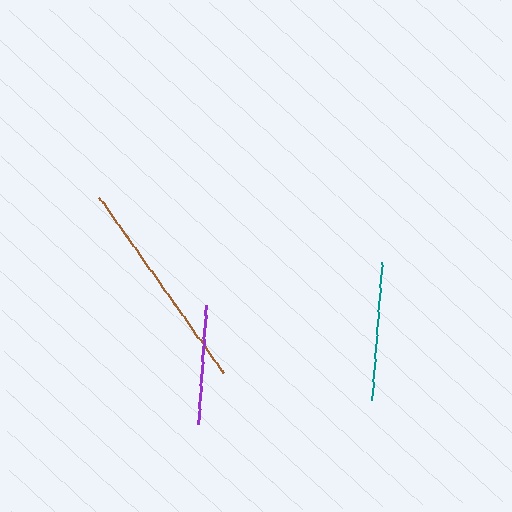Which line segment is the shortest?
The purple line is the shortest at approximately 119 pixels.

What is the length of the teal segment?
The teal segment is approximately 139 pixels long.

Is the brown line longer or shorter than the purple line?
The brown line is longer than the purple line.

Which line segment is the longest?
The brown line is the longest at approximately 216 pixels.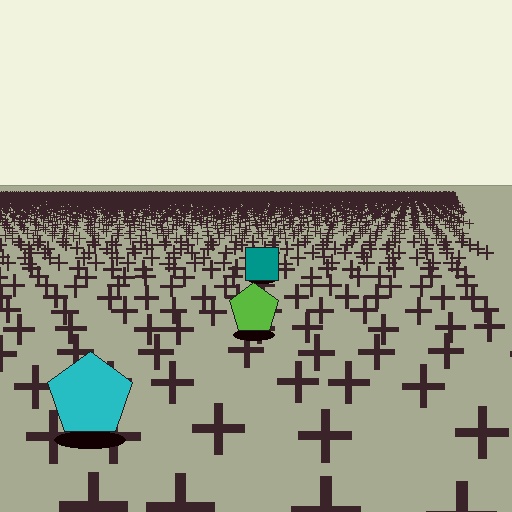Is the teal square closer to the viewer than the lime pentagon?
No. The lime pentagon is closer — you can tell from the texture gradient: the ground texture is coarser near it.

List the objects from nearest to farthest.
From nearest to farthest: the cyan pentagon, the lime pentagon, the teal square.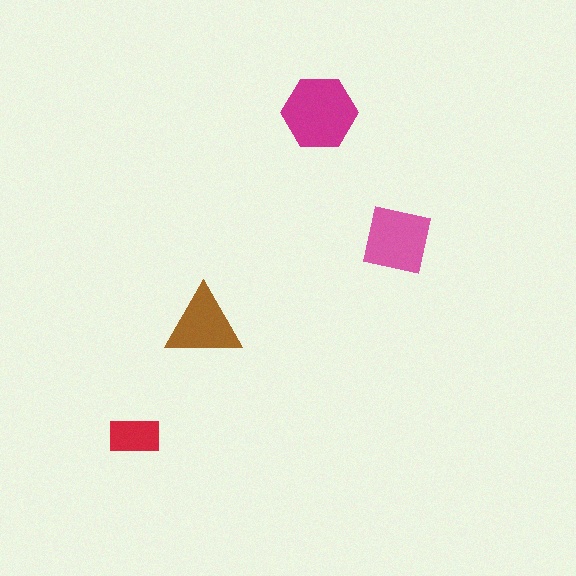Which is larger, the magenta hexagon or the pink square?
The magenta hexagon.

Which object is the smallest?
The red rectangle.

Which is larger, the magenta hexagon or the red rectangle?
The magenta hexagon.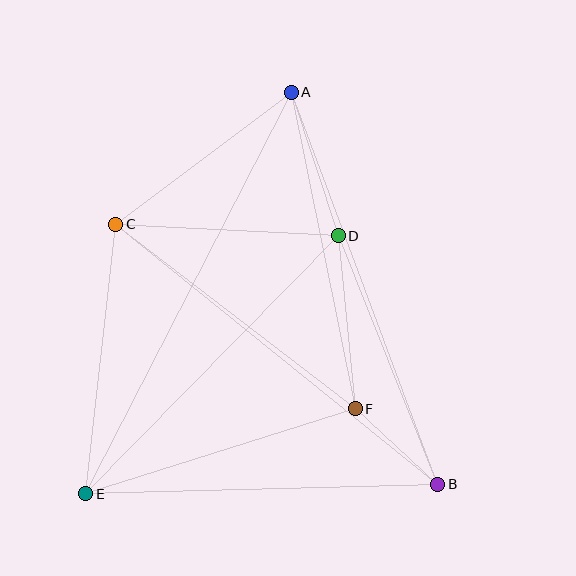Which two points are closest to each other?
Points B and F are closest to each other.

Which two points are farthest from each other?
Points A and E are farthest from each other.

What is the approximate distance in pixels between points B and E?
The distance between B and E is approximately 352 pixels.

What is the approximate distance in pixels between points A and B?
The distance between A and B is approximately 419 pixels.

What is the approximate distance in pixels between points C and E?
The distance between C and E is approximately 271 pixels.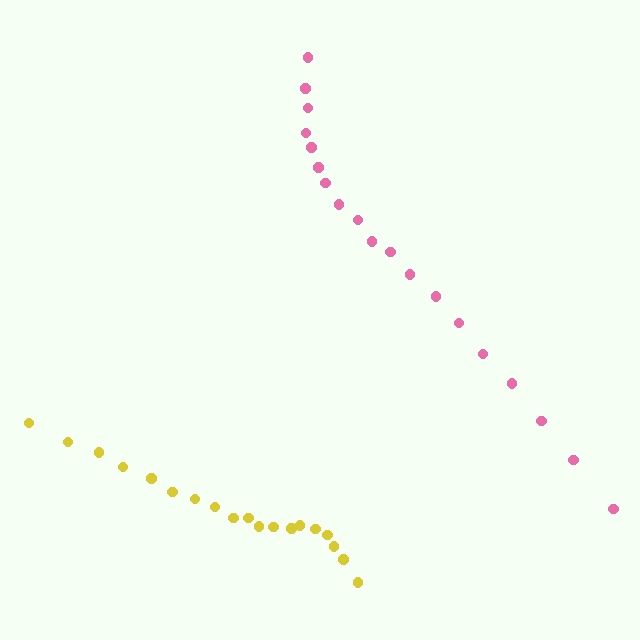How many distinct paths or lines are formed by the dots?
There are 2 distinct paths.